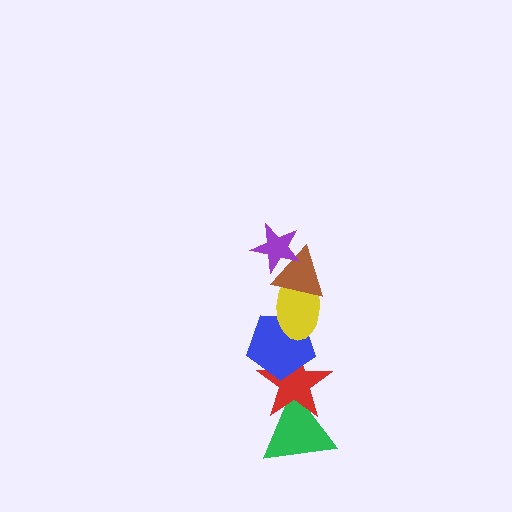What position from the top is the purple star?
The purple star is 1st from the top.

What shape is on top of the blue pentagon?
The yellow ellipse is on top of the blue pentagon.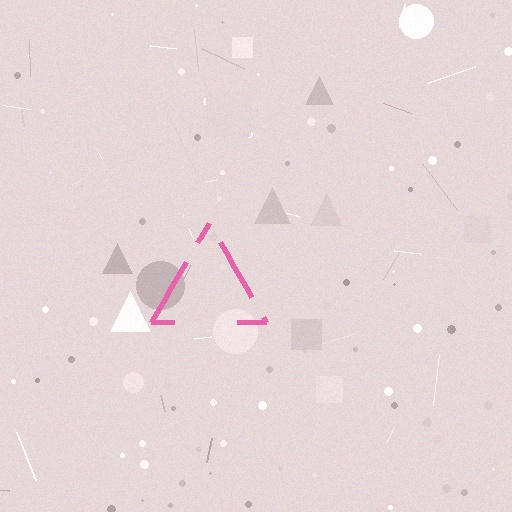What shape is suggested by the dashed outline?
The dashed outline suggests a triangle.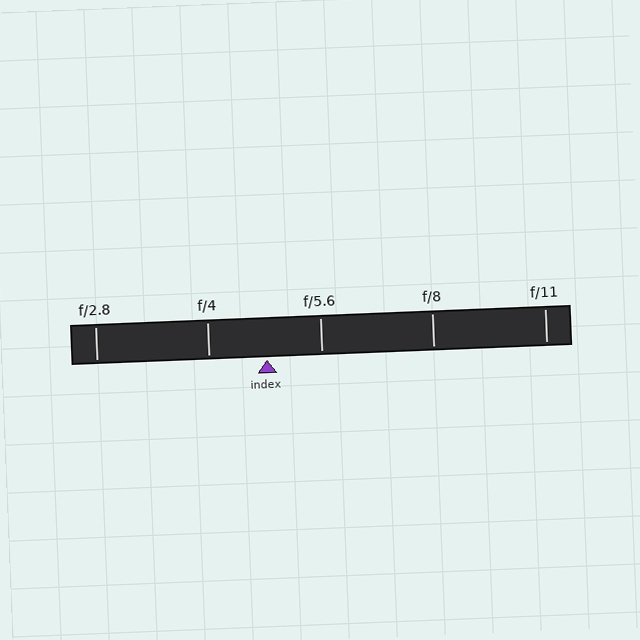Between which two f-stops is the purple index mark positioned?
The index mark is between f/4 and f/5.6.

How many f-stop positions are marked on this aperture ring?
There are 5 f-stop positions marked.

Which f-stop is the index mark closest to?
The index mark is closest to f/5.6.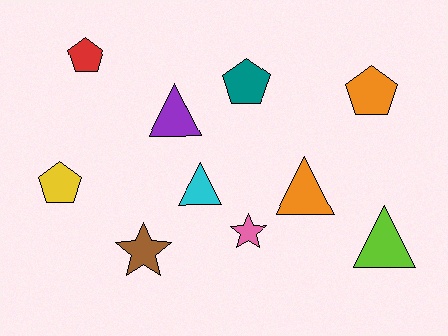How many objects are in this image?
There are 10 objects.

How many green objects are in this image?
There are no green objects.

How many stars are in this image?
There are 2 stars.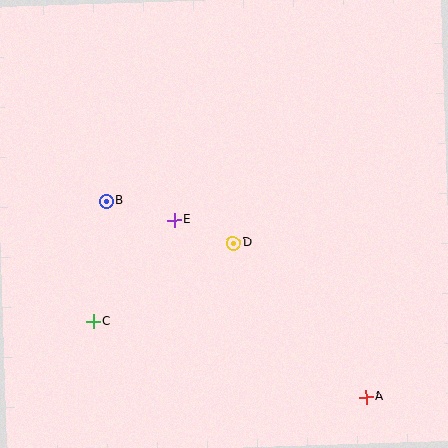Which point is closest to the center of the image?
Point D at (233, 243) is closest to the center.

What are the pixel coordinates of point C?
Point C is at (93, 321).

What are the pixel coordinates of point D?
Point D is at (233, 243).